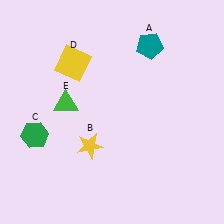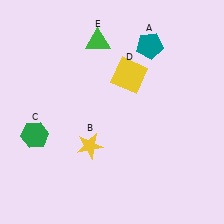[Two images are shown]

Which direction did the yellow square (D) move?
The yellow square (D) moved right.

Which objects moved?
The objects that moved are: the yellow square (D), the green triangle (E).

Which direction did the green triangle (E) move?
The green triangle (E) moved up.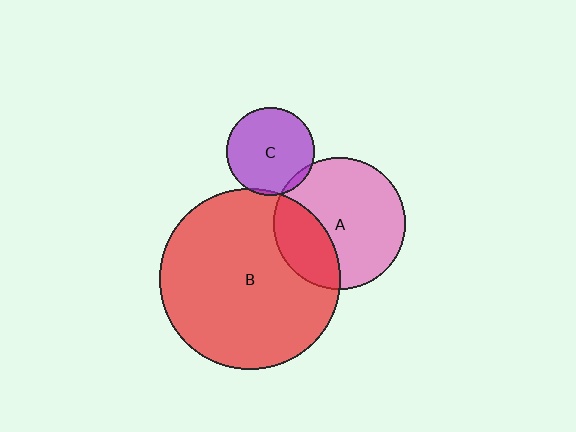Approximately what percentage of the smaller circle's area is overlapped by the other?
Approximately 30%.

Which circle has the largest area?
Circle B (red).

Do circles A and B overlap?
Yes.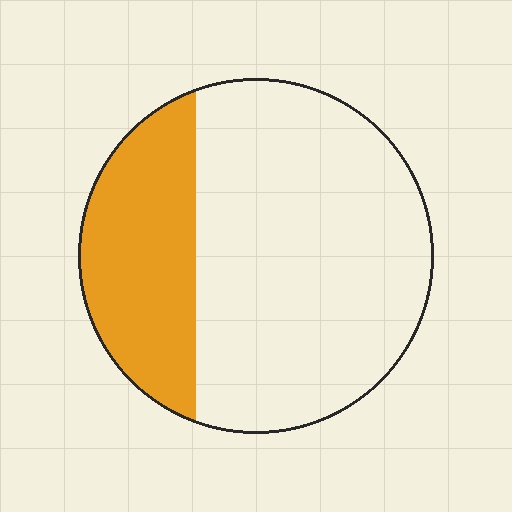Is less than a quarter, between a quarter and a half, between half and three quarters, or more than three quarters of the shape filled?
Between a quarter and a half.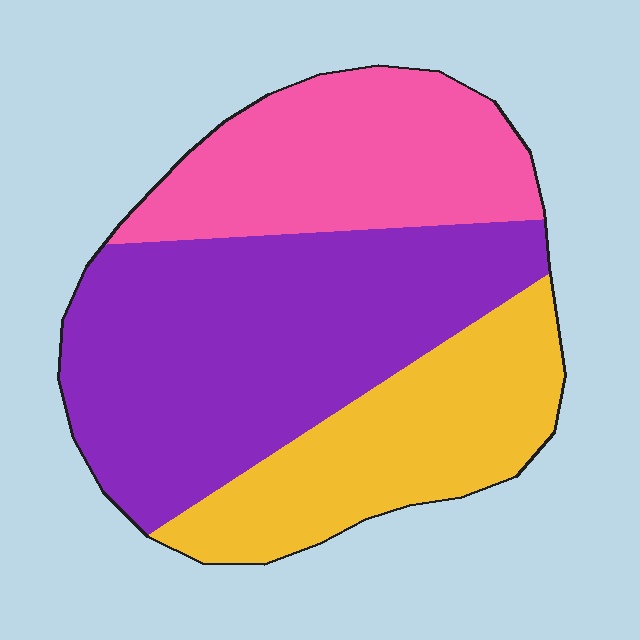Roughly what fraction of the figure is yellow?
Yellow covers roughly 25% of the figure.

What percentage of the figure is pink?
Pink takes up between a sixth and a third of the figure.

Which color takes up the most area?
Purple, at roughly 45%.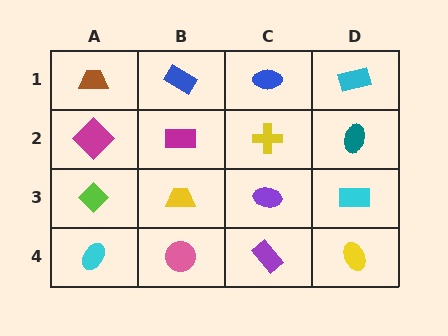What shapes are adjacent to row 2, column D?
A cyan rectangle (row 1, column D), a cyan rectangle (row 3, column D), a yellow cross (row 2, column C).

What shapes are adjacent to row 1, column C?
A yellow cross (row 2, column C), a blue rectangle (row 1, column B), a cyan rectangle (row 1, column D).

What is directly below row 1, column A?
A magenta diamond.